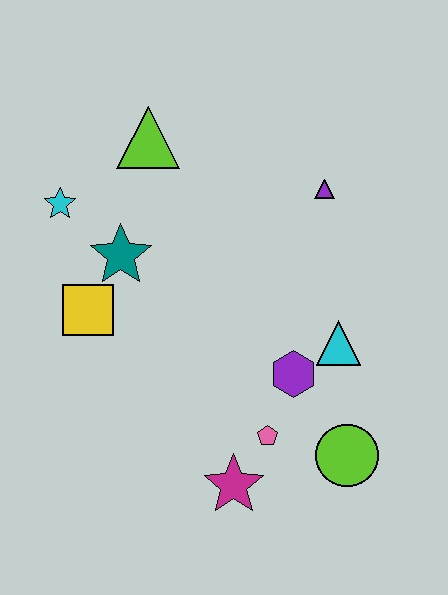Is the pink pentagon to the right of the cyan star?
Yes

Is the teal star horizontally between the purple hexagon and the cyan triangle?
No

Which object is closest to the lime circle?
The pink pentagon is closest to the lime circle.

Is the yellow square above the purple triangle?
No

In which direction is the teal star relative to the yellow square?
The teal star is above the yellow square.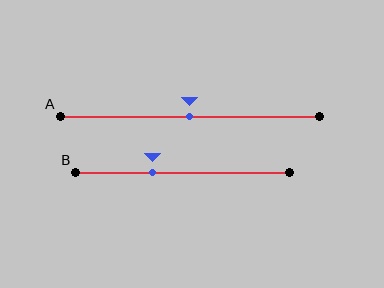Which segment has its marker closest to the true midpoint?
Segment A has its marker closest to the true midpoint.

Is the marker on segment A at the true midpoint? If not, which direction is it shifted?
Yes, the marker on segment A is at the true midpoint.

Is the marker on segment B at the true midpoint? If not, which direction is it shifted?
No, the marker on segment B is shifted to the left by about 14% of the segment length.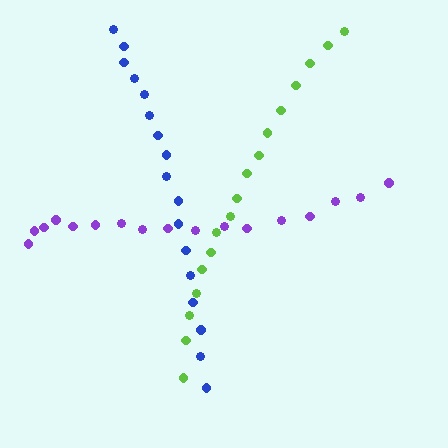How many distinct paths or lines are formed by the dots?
There are 3 distinct paths.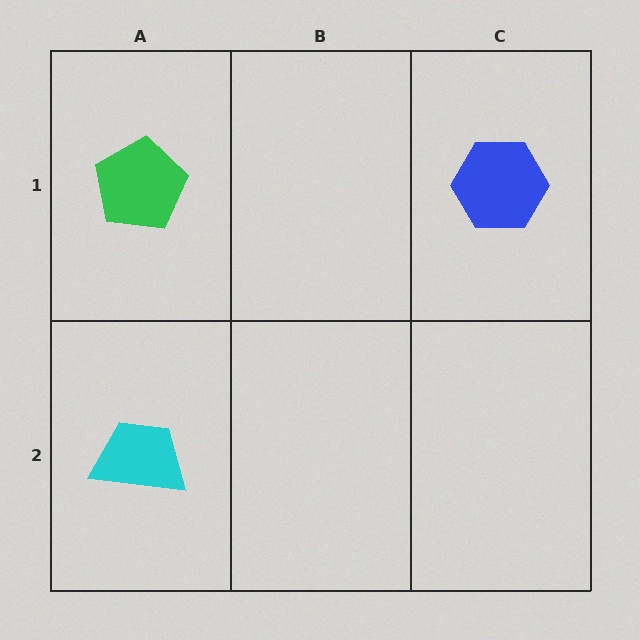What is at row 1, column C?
A blue hexagon.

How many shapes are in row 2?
1 shape.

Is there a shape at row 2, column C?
No, that cell is empty.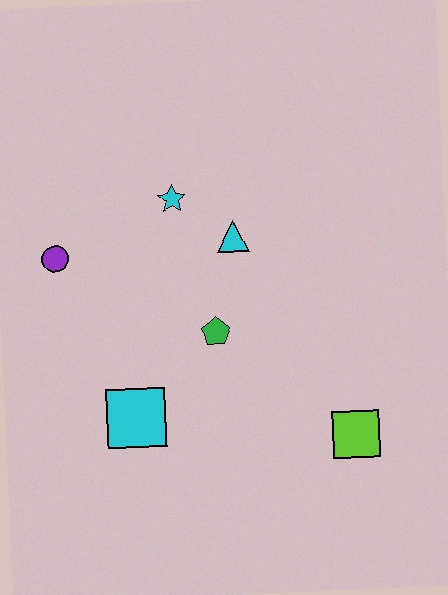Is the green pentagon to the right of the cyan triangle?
No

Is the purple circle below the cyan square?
No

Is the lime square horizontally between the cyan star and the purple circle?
No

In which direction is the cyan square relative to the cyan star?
The cyan square is below the cyan star.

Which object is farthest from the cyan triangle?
The lime square is farthest from the cyan triangle.